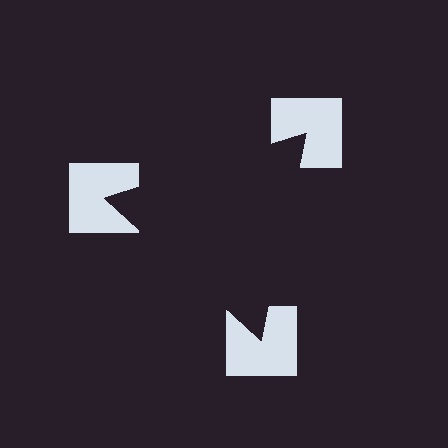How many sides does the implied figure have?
3 sides.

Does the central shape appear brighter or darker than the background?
It typically appears slightly darker than the background, even though no actual brightness change is drawn.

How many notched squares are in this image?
There are 3 — one at each vertex of the illusory triangle.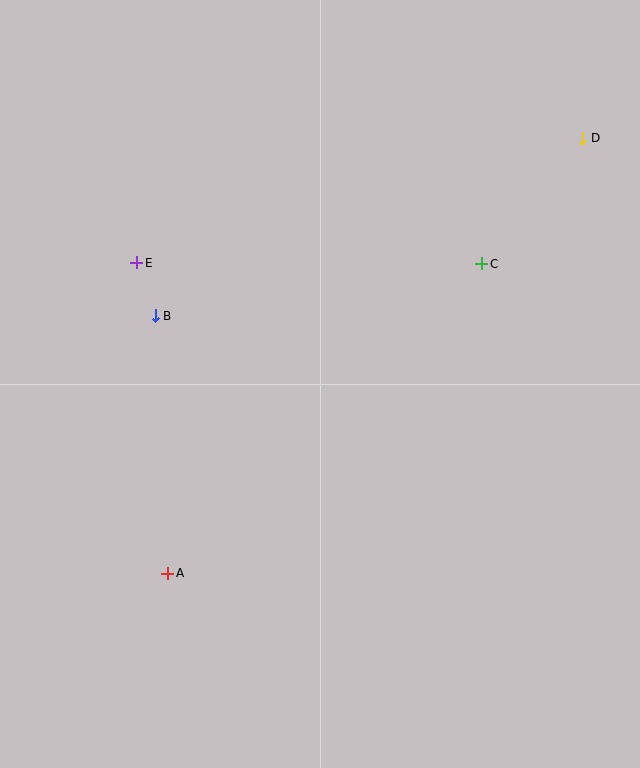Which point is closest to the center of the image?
Point B at (155, 316) is closest to the center.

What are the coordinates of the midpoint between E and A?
The midpoint between E and A is at (152, 418).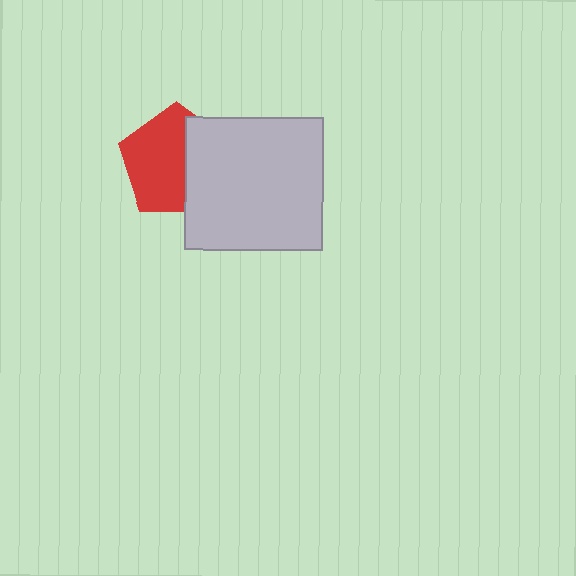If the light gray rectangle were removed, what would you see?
You would see the complete red pentagon.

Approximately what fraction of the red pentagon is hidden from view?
Roughly 39% of the red pentagon is hidden behind the light gray rectangle.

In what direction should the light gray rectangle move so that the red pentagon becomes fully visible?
The light gray rectangle should move right. That is the shortest direction to clear the overlap and leave the red pentagon fully visible.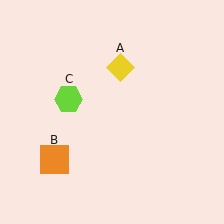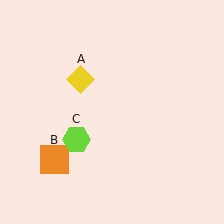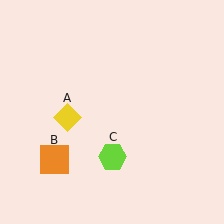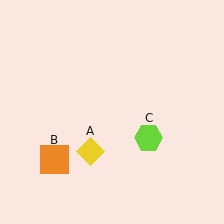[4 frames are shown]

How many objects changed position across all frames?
2 objects changed position: yellow diamond (object A), lime hexagon (object C).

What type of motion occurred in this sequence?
The yellow diamond (object A), lime hexagon (object C) rotated counterclockwise around the center of the scene.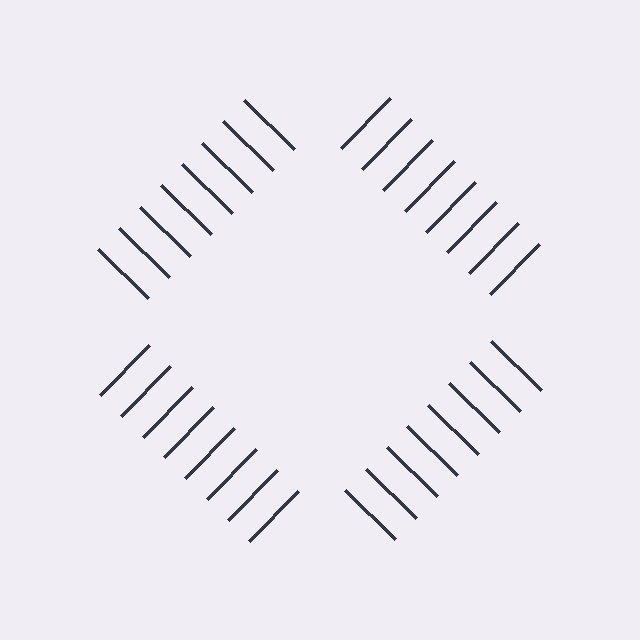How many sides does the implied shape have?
4 sides — the line-ends trace a square.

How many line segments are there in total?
32 — 8 along each of the 4 edges.